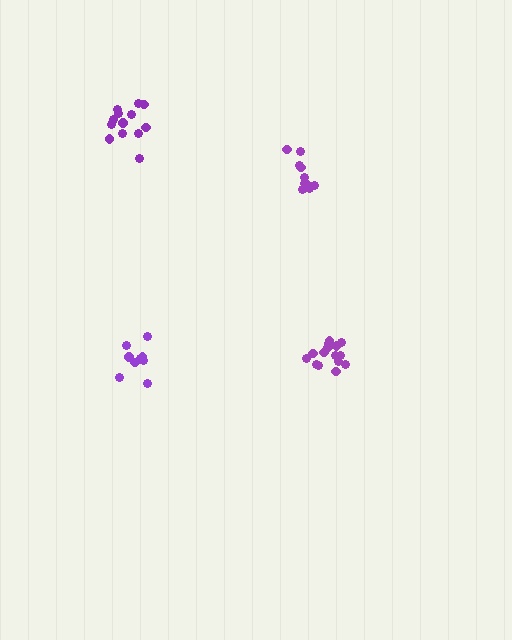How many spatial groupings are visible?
There are 4 spatial groupings.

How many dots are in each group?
Group 1: 15 dots, Group 2: 13 dots, Group 3: 10 dots, Group 4: 9 dots (47 total).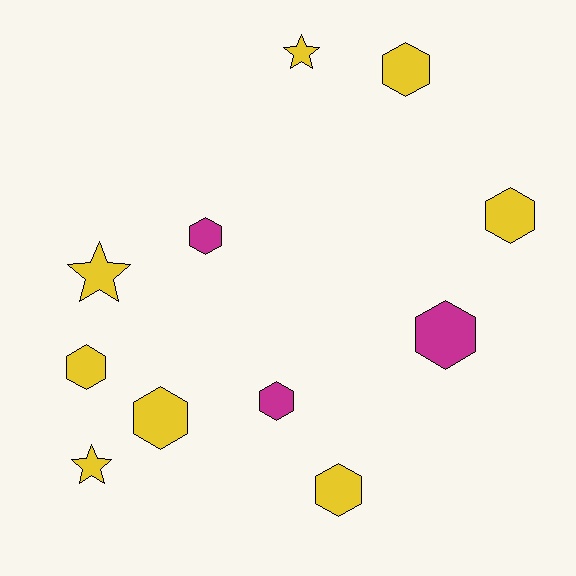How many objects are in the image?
There are 11 objects.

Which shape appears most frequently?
Hexagon, with 8 objects.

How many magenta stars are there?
There are no magenta stars.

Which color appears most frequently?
Yellow, with 8 objects.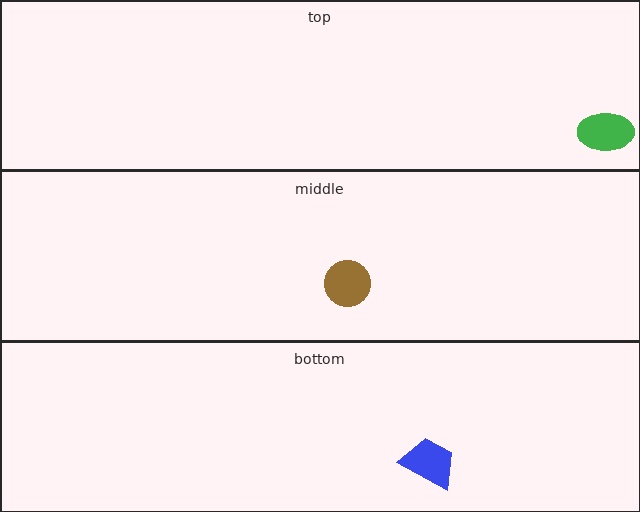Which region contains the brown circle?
The middle region.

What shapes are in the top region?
The green ellipse.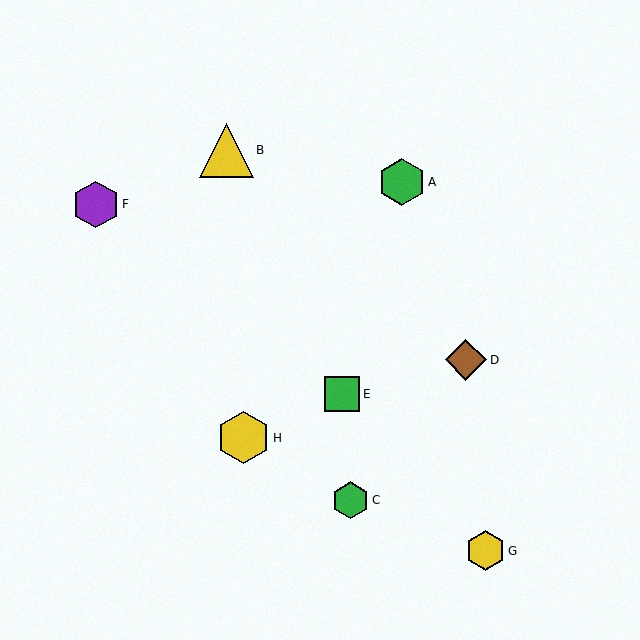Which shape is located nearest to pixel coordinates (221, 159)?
The yellow triangle (labeled B) at (227, 150) is nearest to that location.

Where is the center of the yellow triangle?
The center of the yellow triangle is at (227, 150).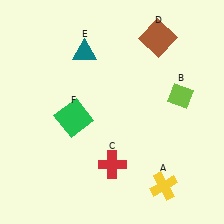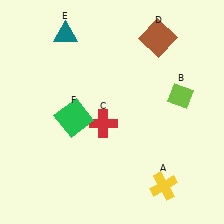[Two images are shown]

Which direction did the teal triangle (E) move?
The teal triangle (E) moved left.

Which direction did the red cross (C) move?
The red cross (C) moved up.